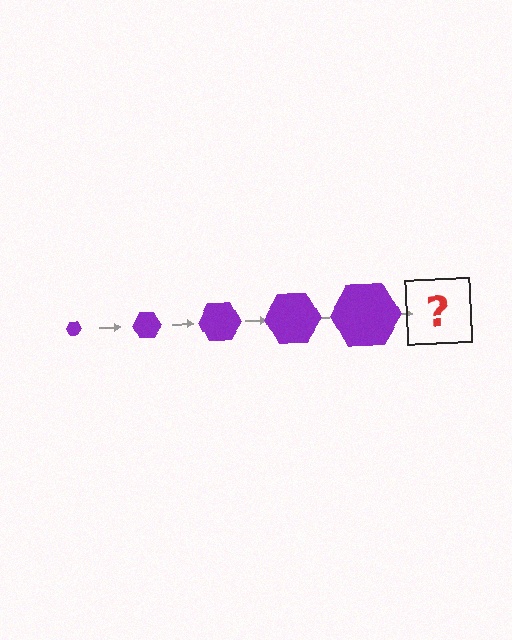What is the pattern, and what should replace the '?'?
The pattern is that the hexagon gets progressively larger each step. The '?' should be a purple hexagon, larger than the previous one.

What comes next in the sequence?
The next element should be a purple hexagon, larger than the previous one.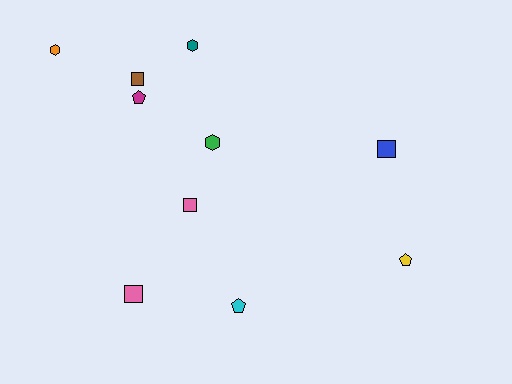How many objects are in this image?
There are 10 objects.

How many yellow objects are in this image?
There is 1 yellow object.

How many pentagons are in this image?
There are 3 pentagons.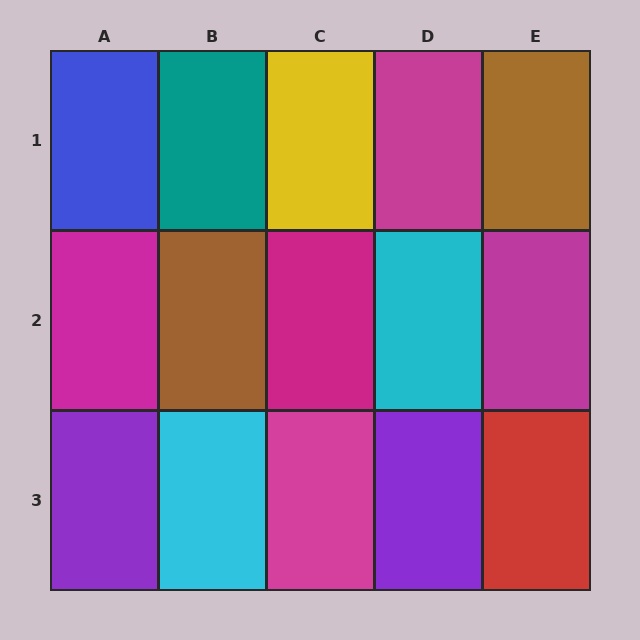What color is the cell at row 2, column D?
Cyan.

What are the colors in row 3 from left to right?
Purple, cyan, magenta, purple, red.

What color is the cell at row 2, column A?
Magenta.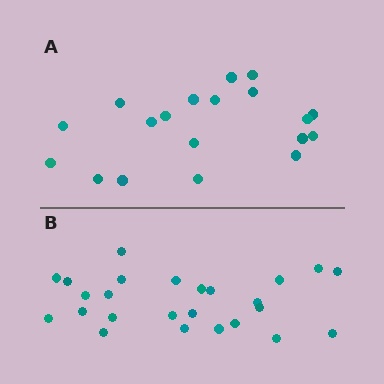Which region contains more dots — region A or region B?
Region B (the bottom region) has more dots.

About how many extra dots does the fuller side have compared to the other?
Region B has about 6 more dots than region A.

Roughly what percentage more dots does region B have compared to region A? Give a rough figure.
About 30% more.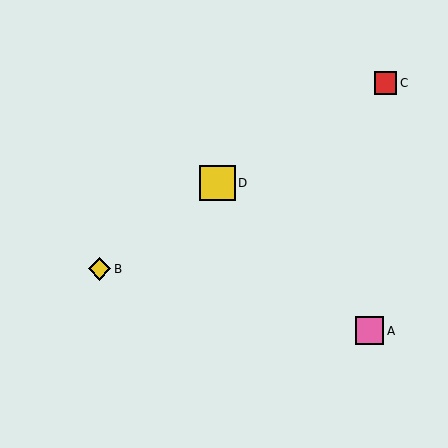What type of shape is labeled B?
Shape B is a yellow diamond.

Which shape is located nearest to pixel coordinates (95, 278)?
The yellow diamond (labeled B) at (99, 269) is nearest to that location.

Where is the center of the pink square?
The center of the pink square is at (370, 331).